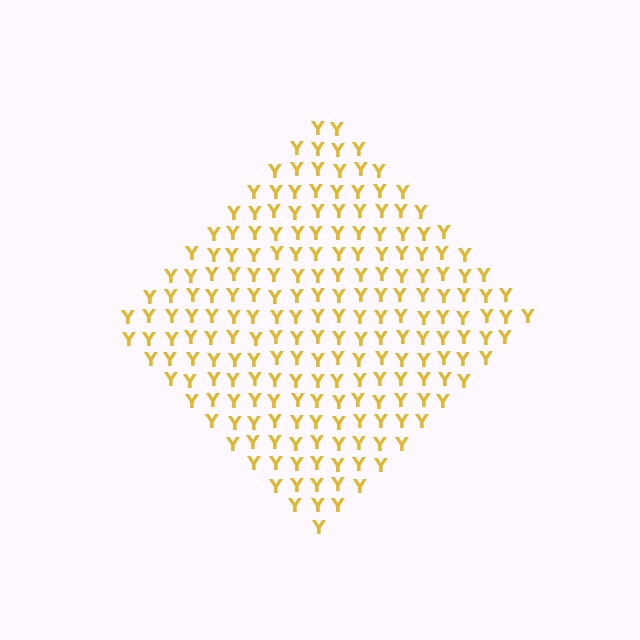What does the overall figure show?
The overall figure shows a diamond.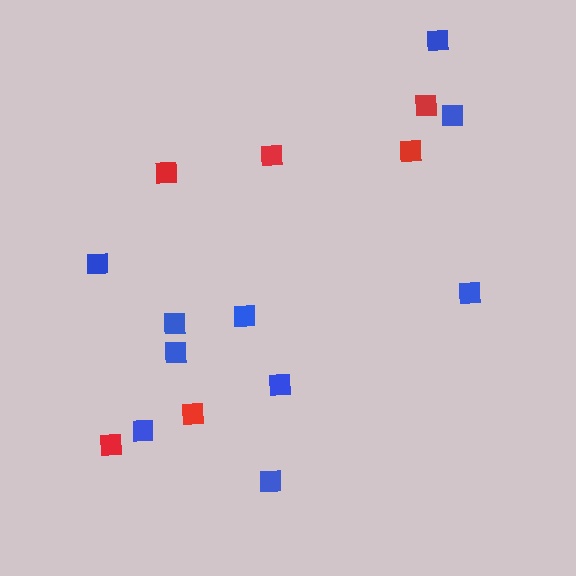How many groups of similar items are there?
There are 2 groups: one group of red squares (6) and one group of blue squares (10).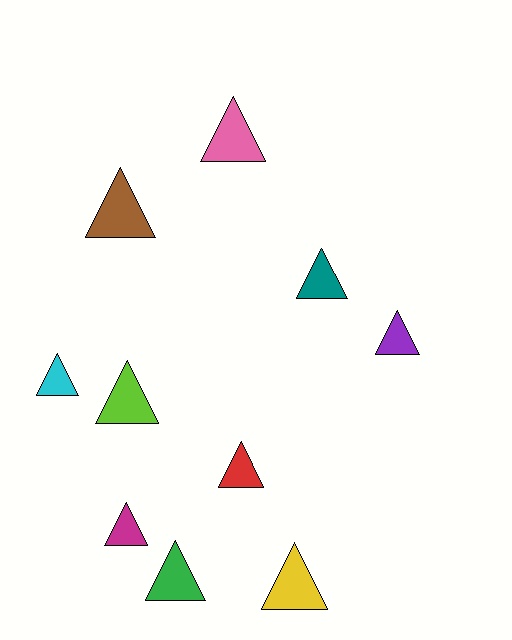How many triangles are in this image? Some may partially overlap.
There are 10 triangles.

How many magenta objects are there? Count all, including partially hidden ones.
There is 1 magenta object.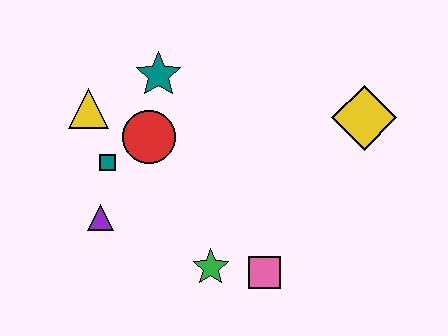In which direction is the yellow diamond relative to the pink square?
The yellow diamond is above the pink square.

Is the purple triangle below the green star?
No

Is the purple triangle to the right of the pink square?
No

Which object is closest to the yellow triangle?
The teal square is closest to the yellow triangle.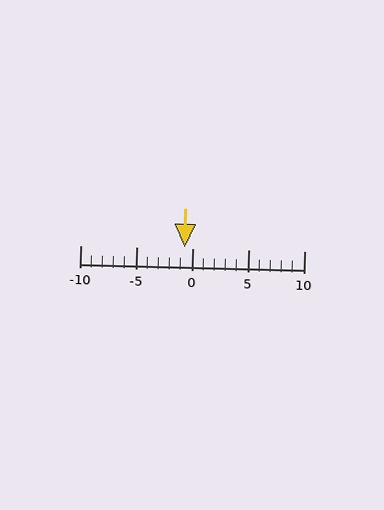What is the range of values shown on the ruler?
The ruler shows values from -10 to 10.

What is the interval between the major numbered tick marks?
The major tick marks are spaced 5 units apart.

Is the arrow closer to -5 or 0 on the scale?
The arrow is closer to 0.